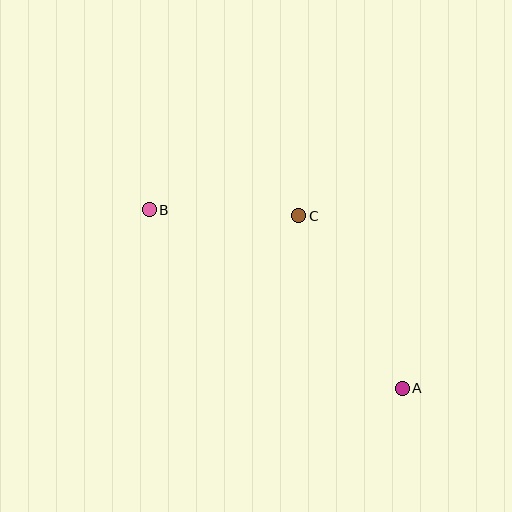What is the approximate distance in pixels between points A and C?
The distance between A and C is approximately 201 pixels.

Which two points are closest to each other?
Points B and C are closest to each other.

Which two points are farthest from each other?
Points A and B are farthest from each other.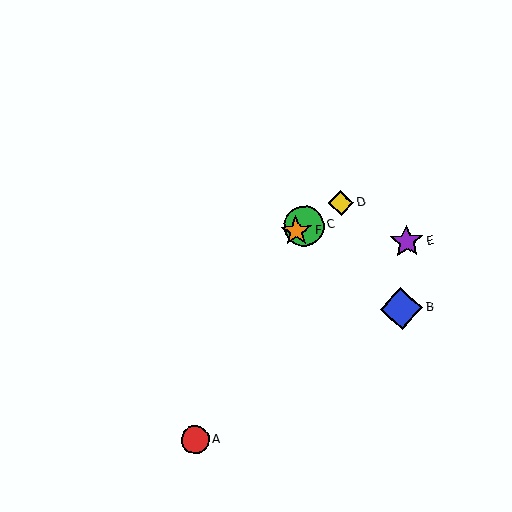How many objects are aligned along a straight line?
3 objects (C, D, F) are aligned along a straight line.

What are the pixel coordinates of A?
Object A is at (195, 440).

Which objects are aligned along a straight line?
Objects C, D, F are aligned along a straight line.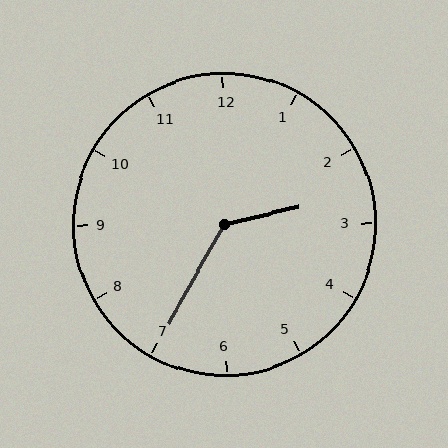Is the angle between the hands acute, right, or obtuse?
It is obtuse.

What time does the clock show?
2:35.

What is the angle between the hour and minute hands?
Approximately 132 degrees.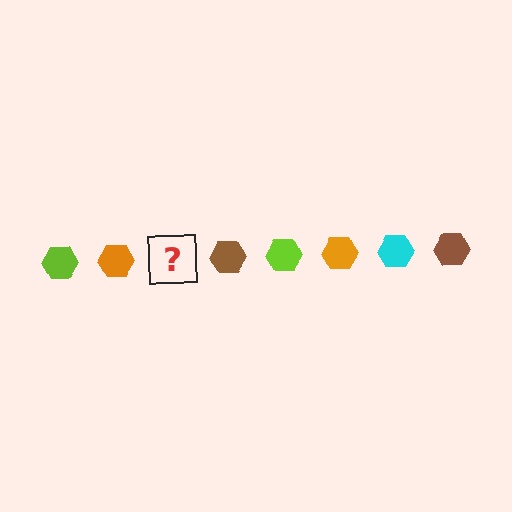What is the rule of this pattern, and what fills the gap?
The rule is that the pattern cycles through lime, orange, cyan, brown hexagons. The gap should be filled with a cyan hexagon.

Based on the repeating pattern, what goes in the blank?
The blank should be a cyan hexagon.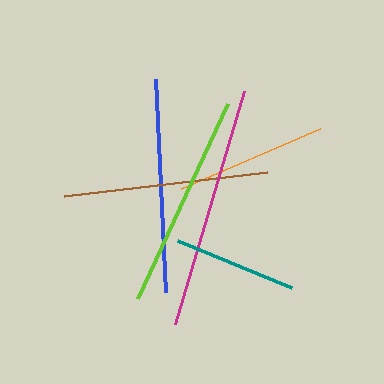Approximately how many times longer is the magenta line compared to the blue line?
The magenta line is approximately 1.1 times the length of the blue line.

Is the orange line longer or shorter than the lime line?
The lime line is longer than the orange line.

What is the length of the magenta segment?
The magenta segment is approximately 243 pixels long.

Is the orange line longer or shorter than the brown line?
The brown line is longer than the orange line.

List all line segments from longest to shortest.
From longest to shortest: magenta, lime, blue, brown, orange, teal.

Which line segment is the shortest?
The teal line is the shortest at approximately 123 pixels.